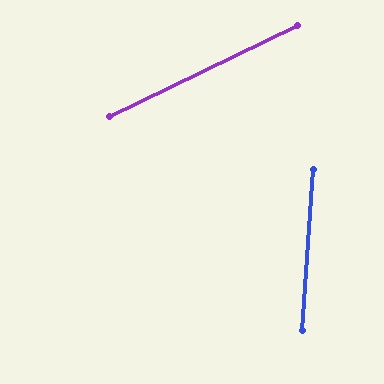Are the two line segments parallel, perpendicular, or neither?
Neither parallel nor perpendicular — they differ by about 60°.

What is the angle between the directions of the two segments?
Approximately 60 degrees.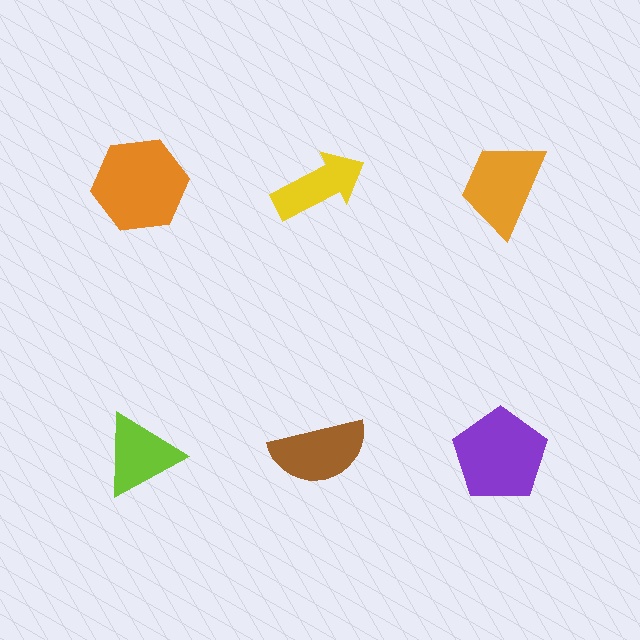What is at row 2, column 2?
A brown semicircle.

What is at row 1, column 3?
An orange trapezoid.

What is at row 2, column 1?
A lime triangle.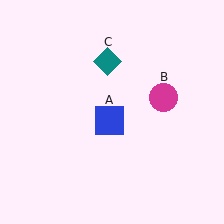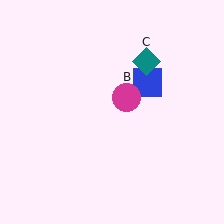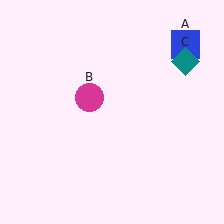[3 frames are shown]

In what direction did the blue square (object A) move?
The blue square (object A) moved up and to the right.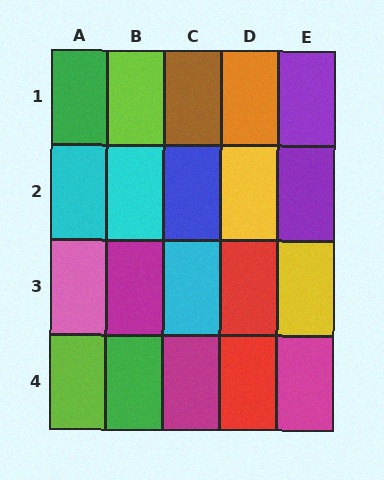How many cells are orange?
1 cell is orange.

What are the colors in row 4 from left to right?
Lime, green, magenta, red, magenta.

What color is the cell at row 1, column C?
Brown.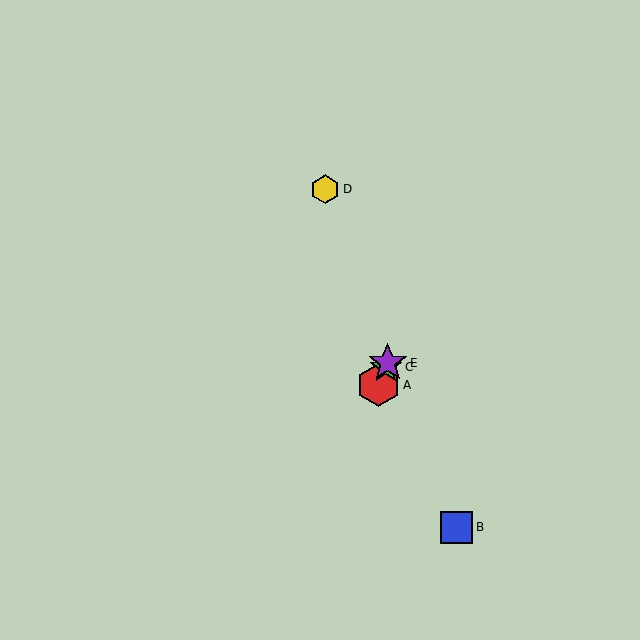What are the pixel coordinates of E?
Object E is at (388, 363).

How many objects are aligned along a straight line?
3 objects (A, C, E) are aligned along a straight line.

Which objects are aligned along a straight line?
Objects A, C, E are aligned along a straight line.